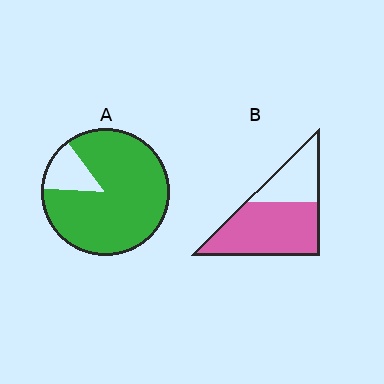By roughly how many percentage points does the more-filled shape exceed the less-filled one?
By roughly 20 percentage points (A over B).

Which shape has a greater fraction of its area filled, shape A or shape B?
Shape A.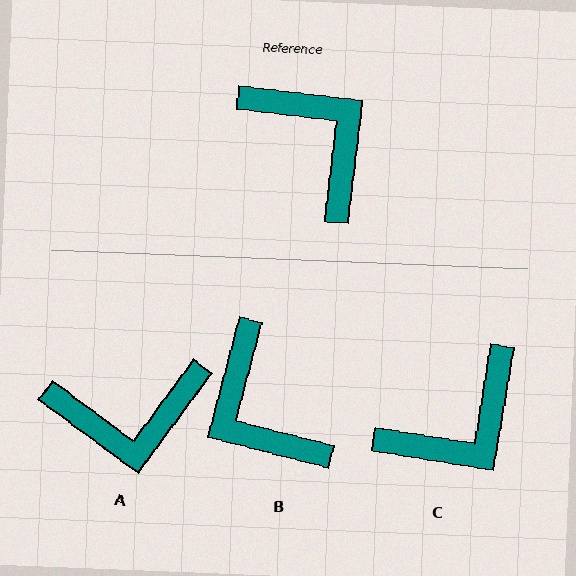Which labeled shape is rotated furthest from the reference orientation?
B, about 172 degrees away.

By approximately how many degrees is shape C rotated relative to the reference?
Approximately 92 degrees clockwise.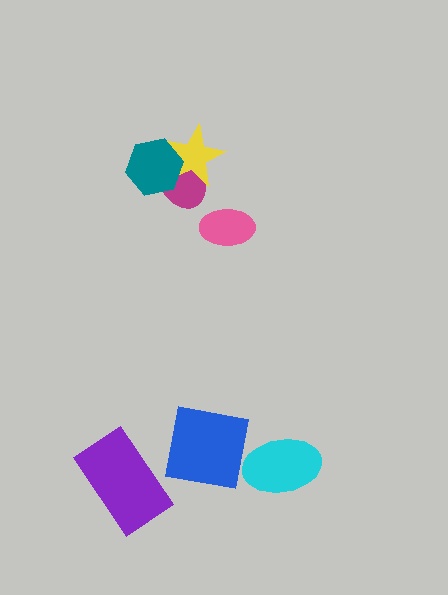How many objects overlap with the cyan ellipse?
0 objects overlap with the cyan ellipse.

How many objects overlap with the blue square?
0 objects overlap with the blue square.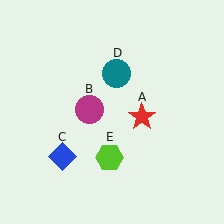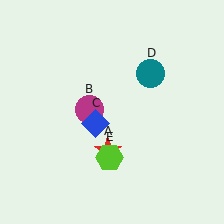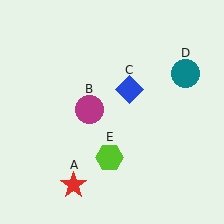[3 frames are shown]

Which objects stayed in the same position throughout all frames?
Magenta circle (object B) and lime hexagon (object E) remained stationary.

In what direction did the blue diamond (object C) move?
The blue diamond (object C) moved up and to the right.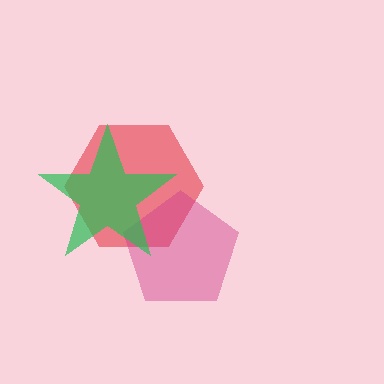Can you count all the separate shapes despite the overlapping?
Yes, there are 3 separate shapes.